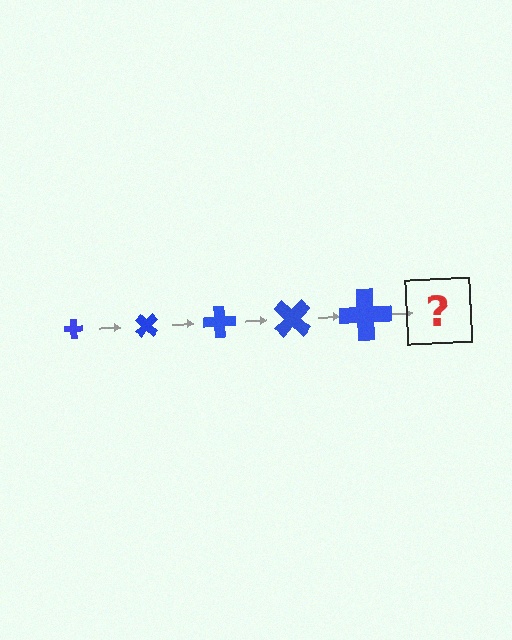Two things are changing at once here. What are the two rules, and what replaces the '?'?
The two rules are that the cross grows larger each step and it rotates 45 degrees each step. The '?' should be a cross, larger than the previous one and rotated 225 degrees from the start.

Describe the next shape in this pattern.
It should be a cross, larger than the previous one and rotated 225 degrees from the start.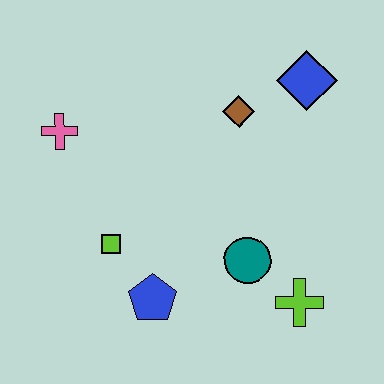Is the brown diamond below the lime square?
No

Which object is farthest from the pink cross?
The lime cross is farthest from the pink cross.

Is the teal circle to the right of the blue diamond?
No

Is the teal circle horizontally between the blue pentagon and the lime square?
No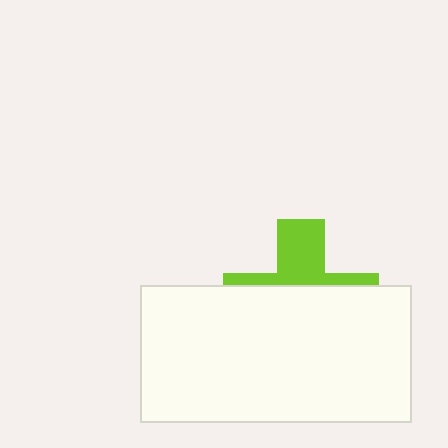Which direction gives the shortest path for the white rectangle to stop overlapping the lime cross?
Moving down gives the shortest separation.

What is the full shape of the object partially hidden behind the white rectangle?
The partially hidden object is a lime cross.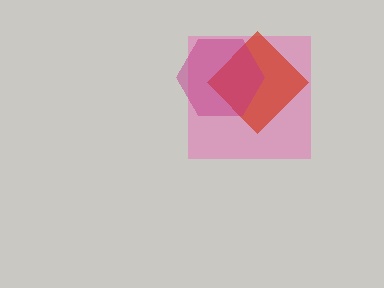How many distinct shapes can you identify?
There are 3 distinct shapes: a pink square, a red diamond, a magenta hexagon.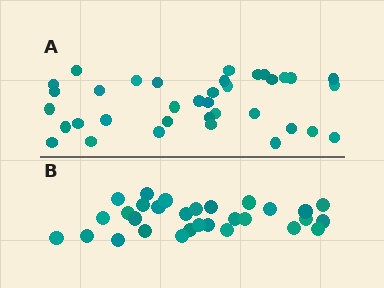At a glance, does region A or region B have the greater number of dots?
Region A (the top region) has more dots.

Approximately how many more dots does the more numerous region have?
Region A has about 6 more dots than region B.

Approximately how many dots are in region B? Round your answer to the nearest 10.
About 30 dots.